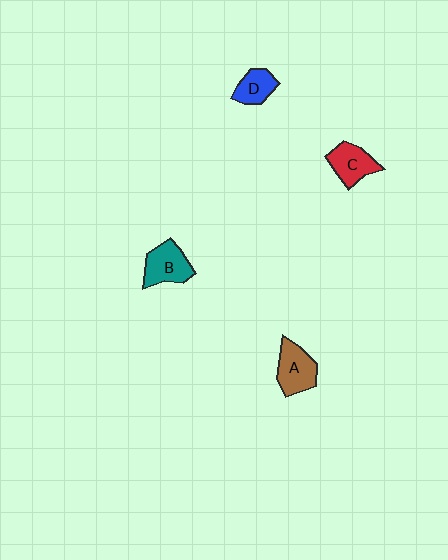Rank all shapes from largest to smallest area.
From largest to smallest: A (brown), B (teal), C (red), D (blue).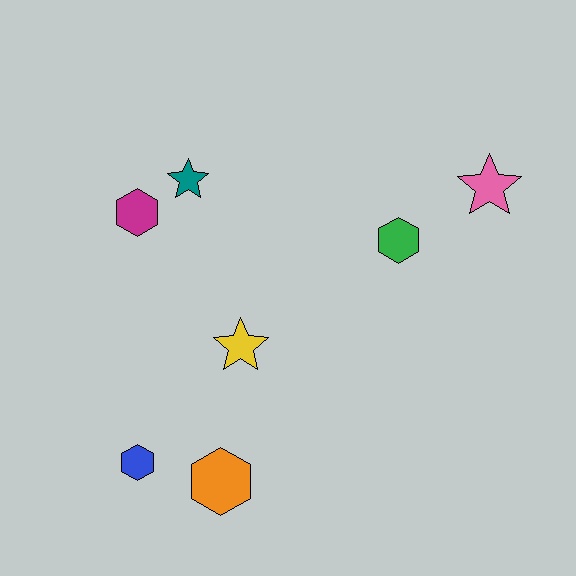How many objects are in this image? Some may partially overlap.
There are 7 objects.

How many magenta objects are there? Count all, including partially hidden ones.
There is 1 magenta object.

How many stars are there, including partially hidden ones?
There are 3 stars.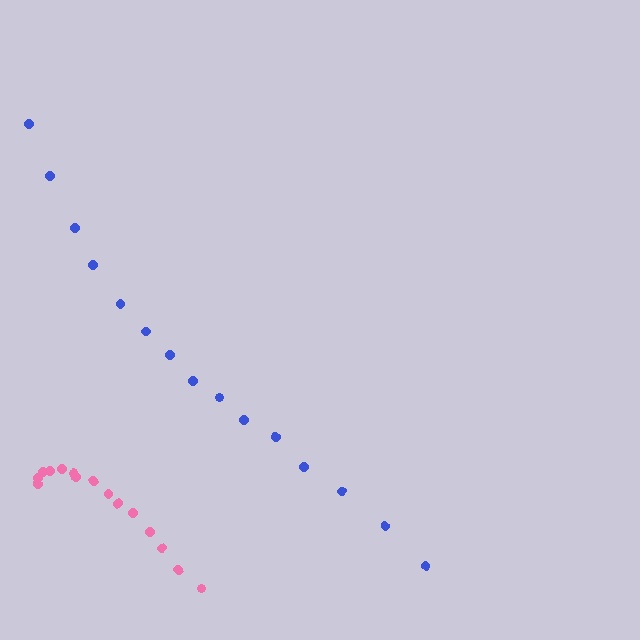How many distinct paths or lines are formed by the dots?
There are 2 distinct paths.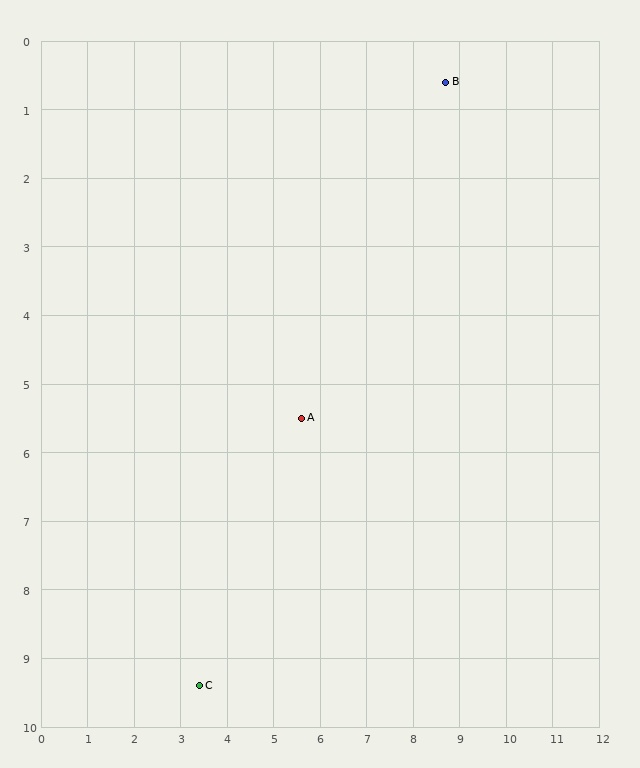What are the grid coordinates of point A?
Point A is at approximately (5.6, 5.5).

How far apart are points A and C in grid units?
Points A and C are about 4.5 grid units apart.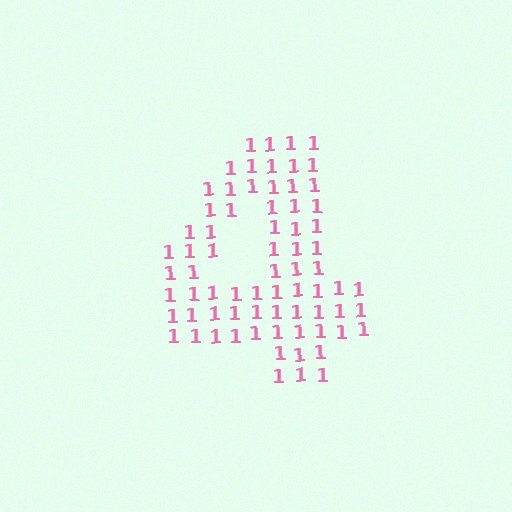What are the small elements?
The small elements are digit 1's.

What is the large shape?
The large shape is the digit 4.